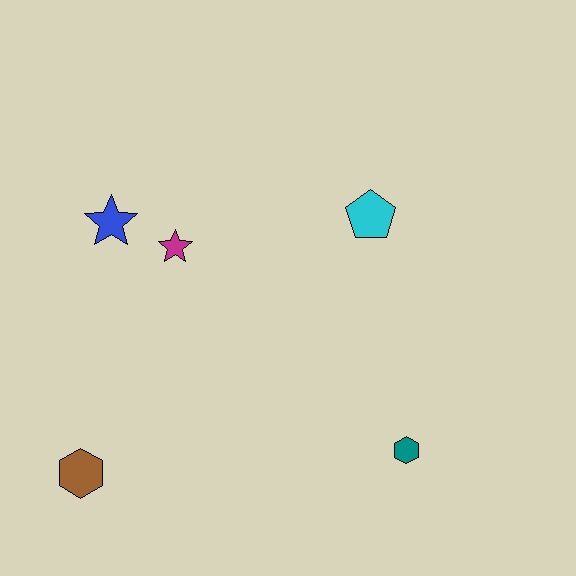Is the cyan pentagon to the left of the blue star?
No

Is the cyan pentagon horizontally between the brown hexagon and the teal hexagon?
Yes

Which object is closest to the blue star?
The magenta star is closest to the blue star.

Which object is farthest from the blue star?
The teal hexagon is farthest from the blue star.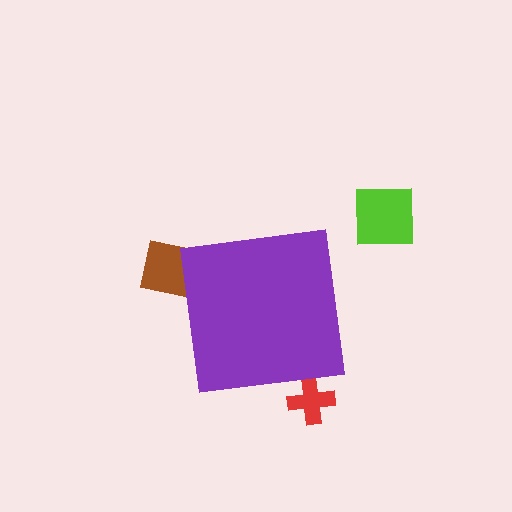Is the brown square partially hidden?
Yes, the brown square is partially hidden behind the purple square.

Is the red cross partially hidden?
Yes, the red cross is partially hidden behind the purple square.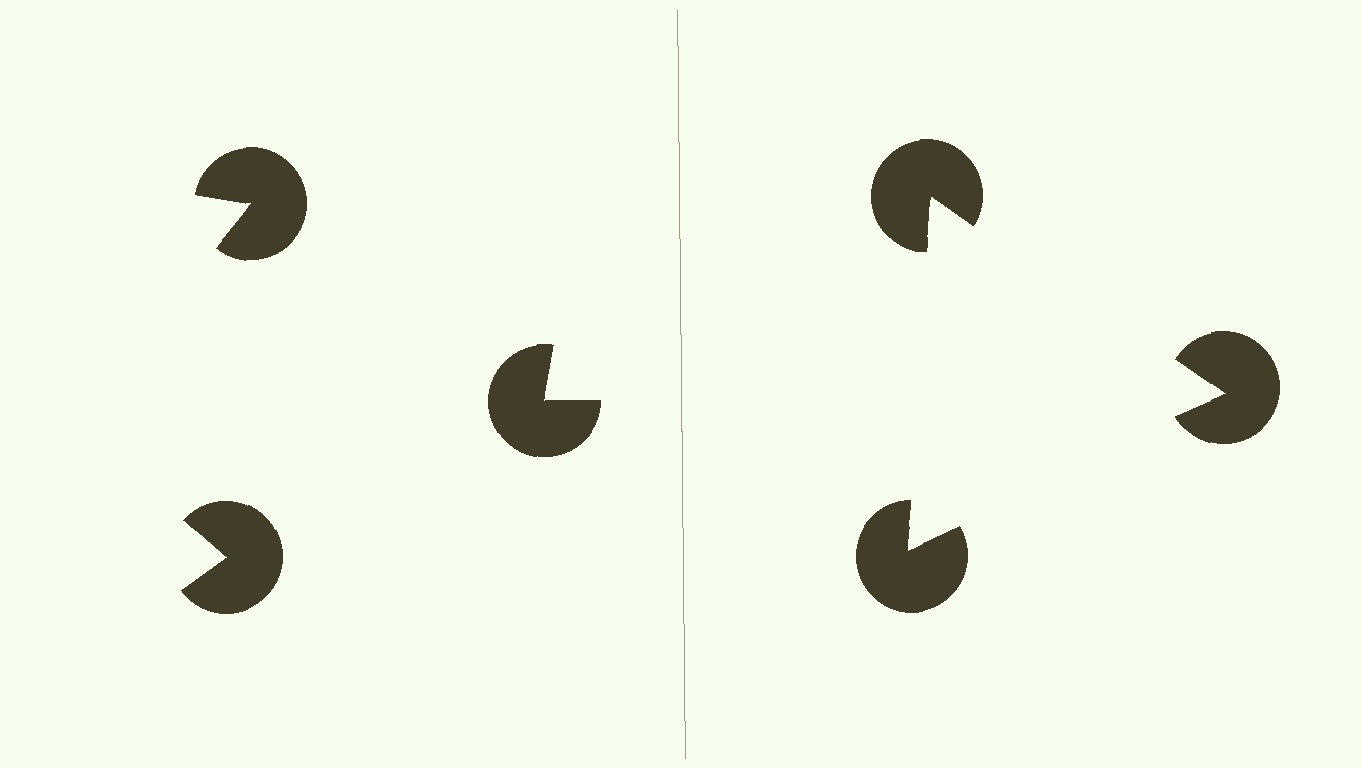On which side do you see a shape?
An illusory triangle appears on the right side. On the left side the wedge cuts are rotated, so no coherent shape forms.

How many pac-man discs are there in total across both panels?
6 — 3 on each side.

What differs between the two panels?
The pac-man discs are positioned identically on both sides; only the wedge orientations differ. On the right they align to a triangle; on the left they are misaligned.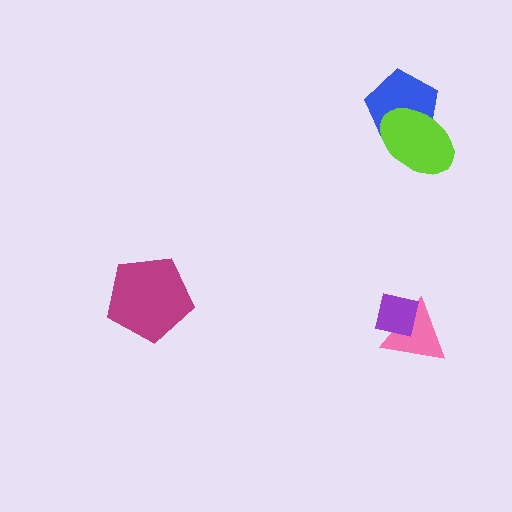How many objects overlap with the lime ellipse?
1 object overlaps with the lime ellipse.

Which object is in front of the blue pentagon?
The lime ellipse is in front of the blue pentagon.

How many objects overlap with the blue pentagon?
1 object overlaps with the blue pentagon.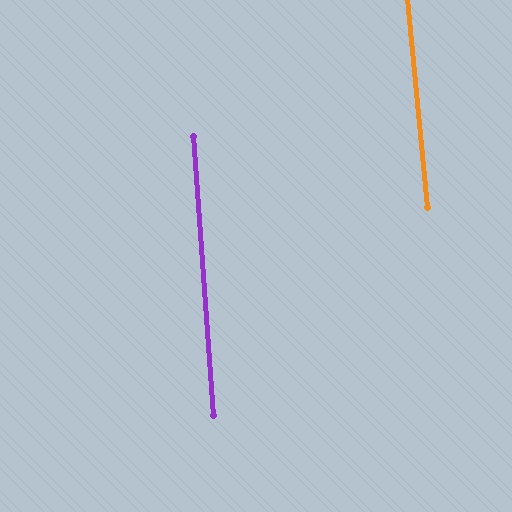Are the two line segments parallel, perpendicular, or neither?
Parallel — their directions differ by only 1.4°.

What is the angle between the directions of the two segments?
Approximately 1 degree.